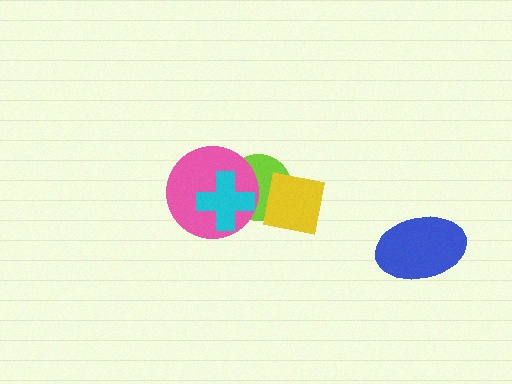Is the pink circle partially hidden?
Yes, it is partially covered by another shape.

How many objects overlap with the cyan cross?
2 objects overlap with the cyan cross.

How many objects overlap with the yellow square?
1 object overlaps with the yellow square.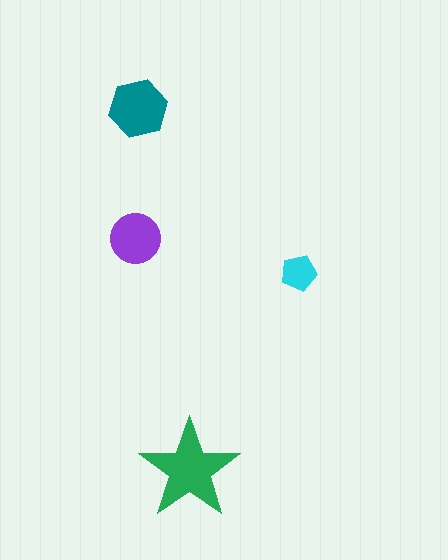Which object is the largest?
The green star.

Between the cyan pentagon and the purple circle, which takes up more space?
The purple circle.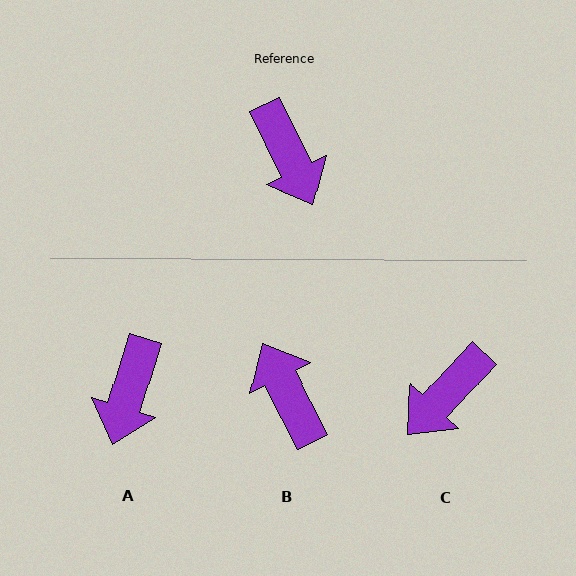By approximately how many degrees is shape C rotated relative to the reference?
Approximately 69 degrees clockwise.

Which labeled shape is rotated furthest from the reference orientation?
B, about 179 degrees away.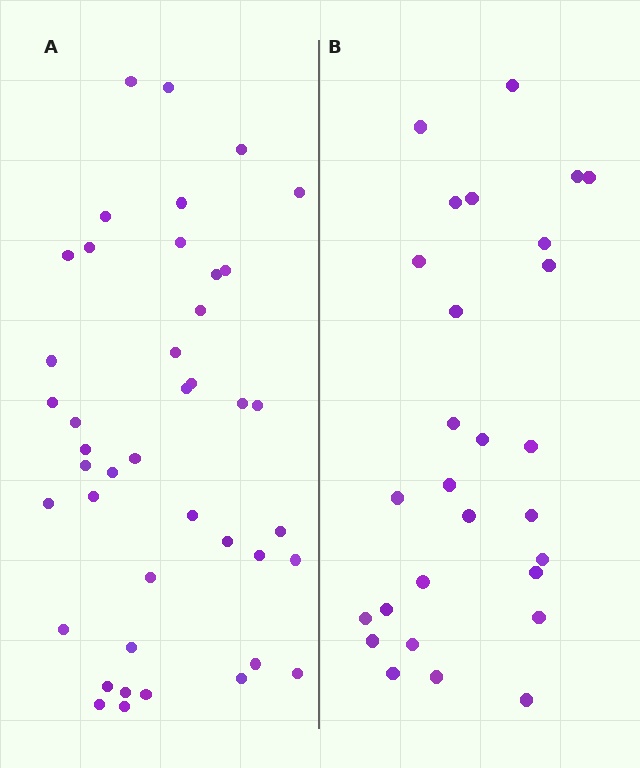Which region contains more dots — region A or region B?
Region A (the left region) has more dots.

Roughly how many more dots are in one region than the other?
Region A has approximately 15 more dots than region B.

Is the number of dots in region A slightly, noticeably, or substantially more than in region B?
Region A has substantially more. The ratio is roughly 1.5 to 1.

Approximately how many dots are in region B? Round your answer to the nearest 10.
About 30 dots. (The exact count is 28, which rounds to 30.)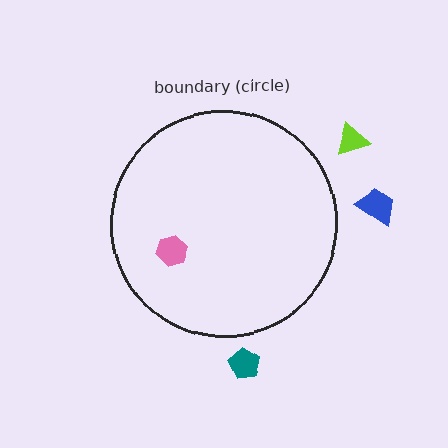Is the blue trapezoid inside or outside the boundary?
Outside.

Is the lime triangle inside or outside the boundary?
Outside.